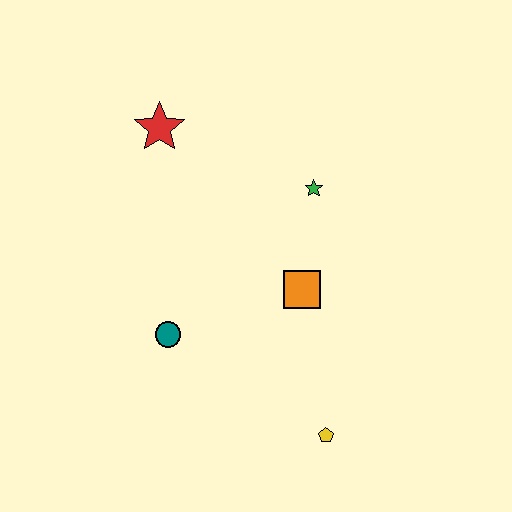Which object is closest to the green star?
The orange square is closest to the green star.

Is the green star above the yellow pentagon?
Yes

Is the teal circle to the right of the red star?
Yes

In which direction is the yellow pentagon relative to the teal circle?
The yellow pentagon is to the right of the teal circle.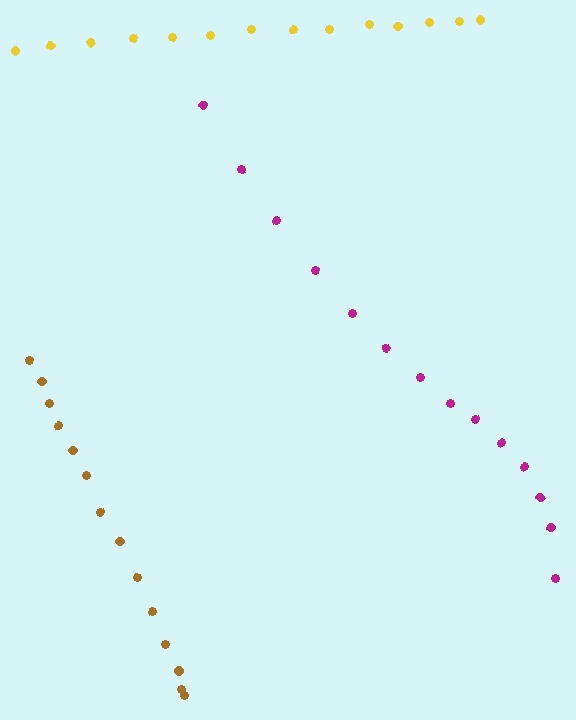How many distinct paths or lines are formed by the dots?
There are 3 distinct paths.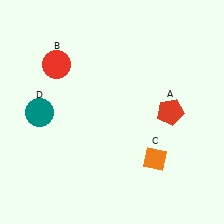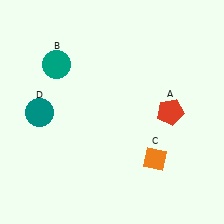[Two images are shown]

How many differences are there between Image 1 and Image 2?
There is 1 difference between the two images.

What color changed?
The circle (B) changed from red in Image 1 to teal in Image 2.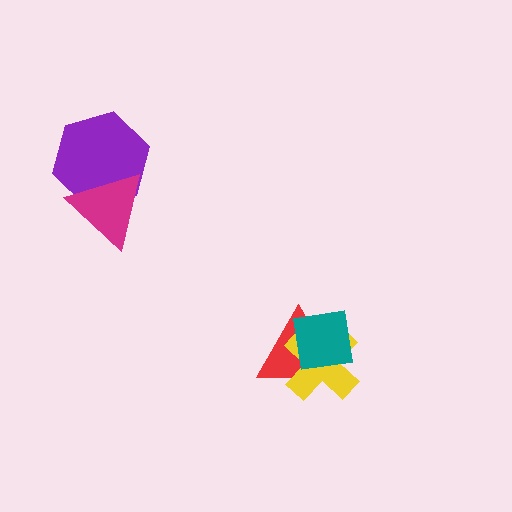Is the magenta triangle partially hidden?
No, no other shape covers it.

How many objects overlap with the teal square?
2 objects overlap with the teal square.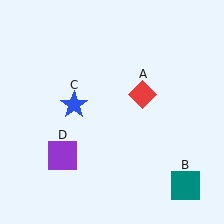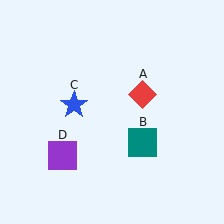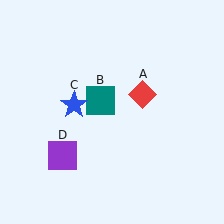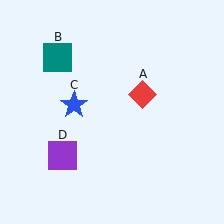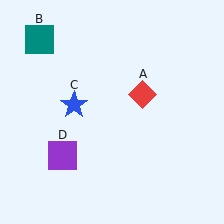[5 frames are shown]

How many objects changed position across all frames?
1 object changed position: teal square (object B).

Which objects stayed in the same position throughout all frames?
Red diamond (object A) and blue star (object C) and purple square (object D) remained stationary.